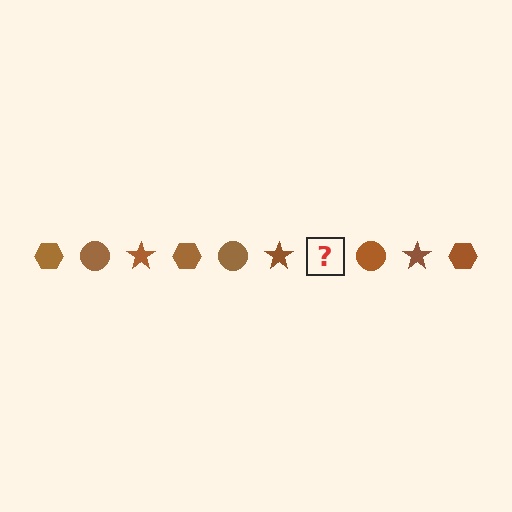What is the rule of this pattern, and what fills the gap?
The rule is that the pattern cycles through hexagon, circle, star shapes in brown. The gap should be filled with a brown hexagon.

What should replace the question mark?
The question mark should be replaced with a brown hexagon.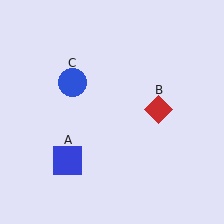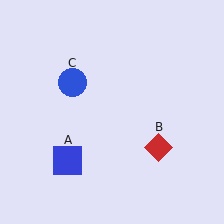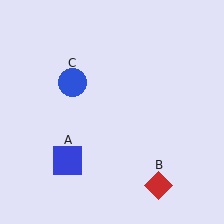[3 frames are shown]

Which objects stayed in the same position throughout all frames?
Blue square (object A) and blue circle (object C) remained stationary.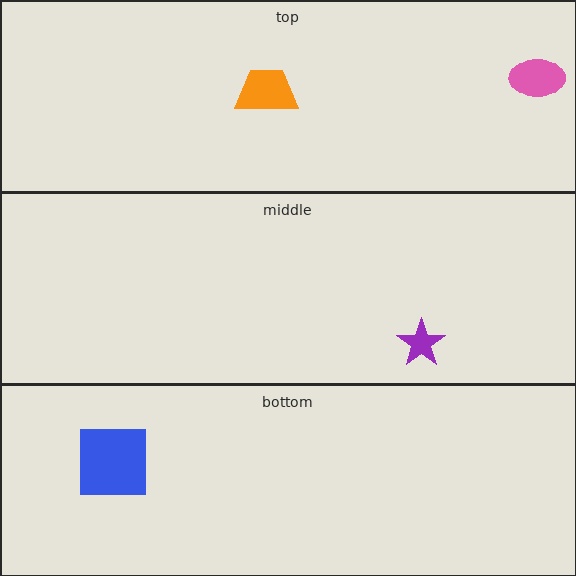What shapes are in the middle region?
The purple star.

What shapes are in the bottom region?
The blue square.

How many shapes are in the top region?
2.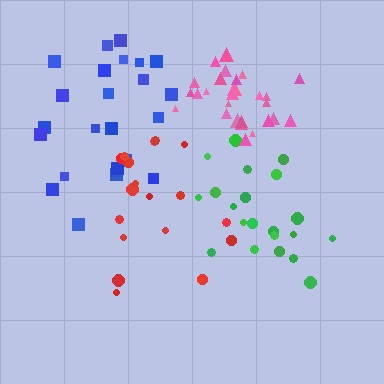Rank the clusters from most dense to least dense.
pink, green, red, blue.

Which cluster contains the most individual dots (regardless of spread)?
Pink (27).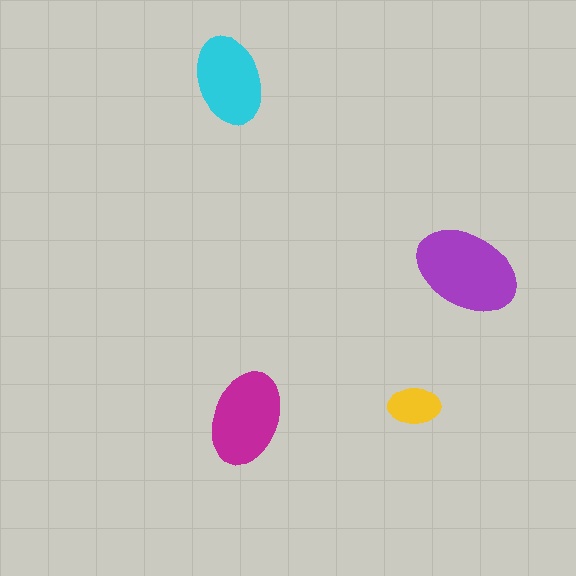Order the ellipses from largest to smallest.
the purple one, the magenta one, the cyan one, the yellow one.